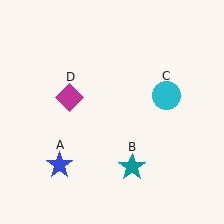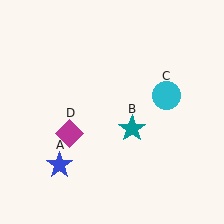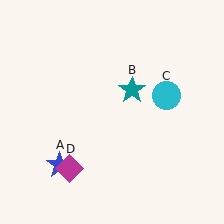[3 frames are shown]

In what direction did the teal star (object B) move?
The teal star (object B) moved up.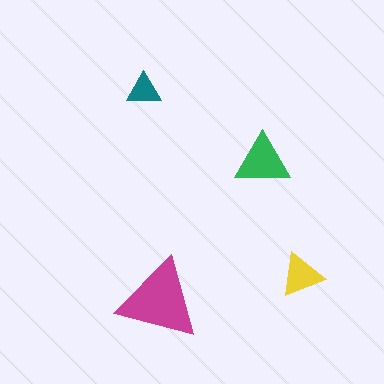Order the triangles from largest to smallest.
the magenta one, the green one, the yellow one, the teal one.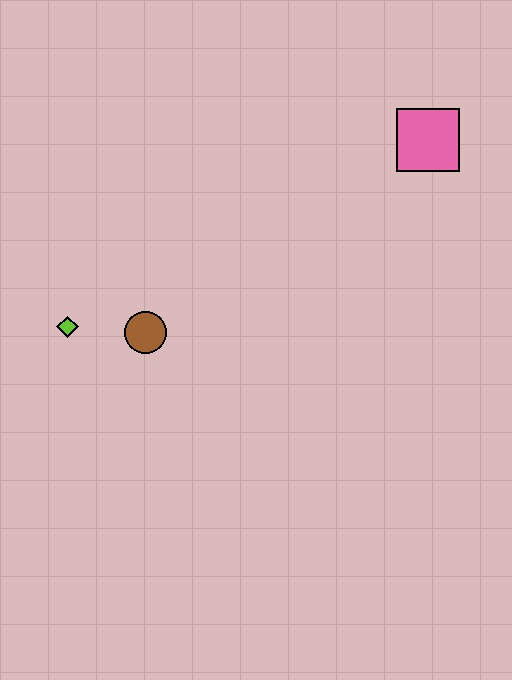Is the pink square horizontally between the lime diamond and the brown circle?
No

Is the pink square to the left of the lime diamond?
No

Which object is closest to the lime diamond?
The brown circle is closest to the lime diamond.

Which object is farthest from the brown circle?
The pink square is farthest from the brown circle.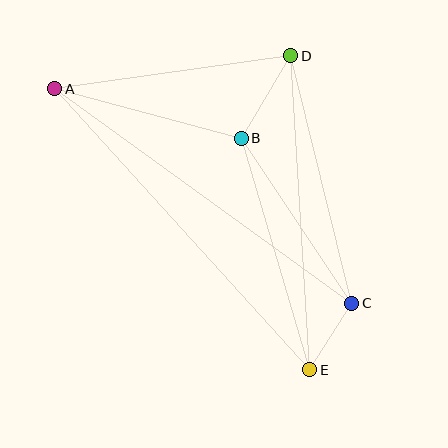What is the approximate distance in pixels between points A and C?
The distance between A and C is approximately 366 pixels.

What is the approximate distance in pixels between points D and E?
The distance between D and E is approximately 315 pixels.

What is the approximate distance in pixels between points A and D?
The distance between A and D is approximately 239 pixels.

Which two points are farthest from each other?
Points A and E are farthest from each other.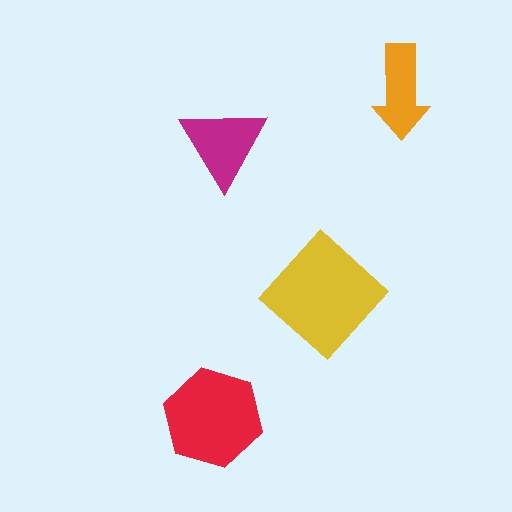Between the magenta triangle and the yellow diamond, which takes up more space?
The yellow diamond.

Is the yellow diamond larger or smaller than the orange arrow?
Larger.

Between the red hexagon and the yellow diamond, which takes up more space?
The yellow diamond.